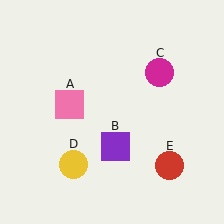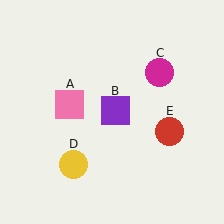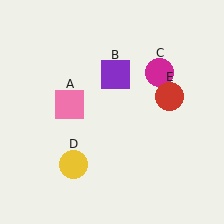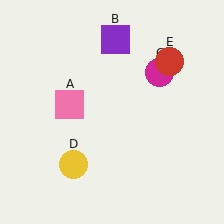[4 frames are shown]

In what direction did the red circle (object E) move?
The red circle (object E) moved up.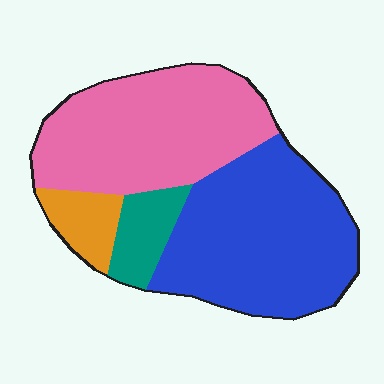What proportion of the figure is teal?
Teal takes up about one tenth (1/10) of the figure.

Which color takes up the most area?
Blue, at roughly 45%.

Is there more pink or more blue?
Blue.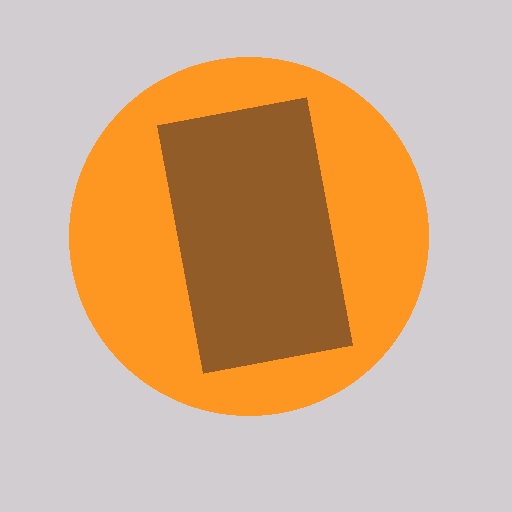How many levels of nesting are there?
2.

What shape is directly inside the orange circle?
The brown rectangle.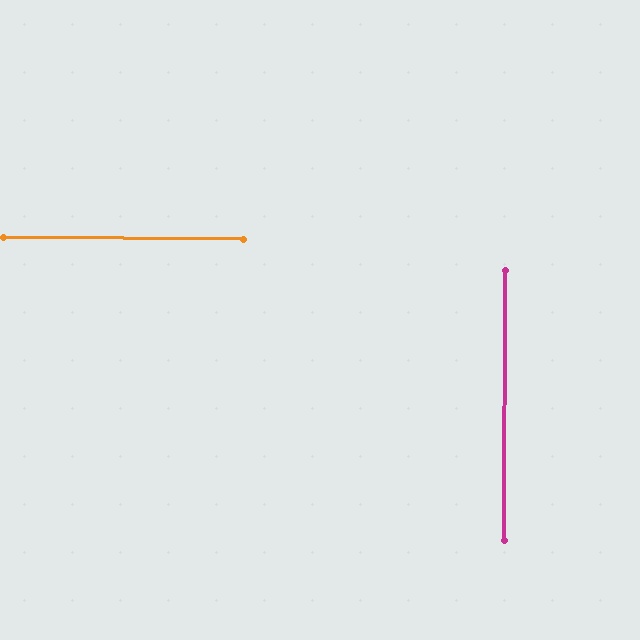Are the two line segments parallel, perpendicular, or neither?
Perpendicular — they meet at approximately 90°.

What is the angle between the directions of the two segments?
Approximately 90 degrees.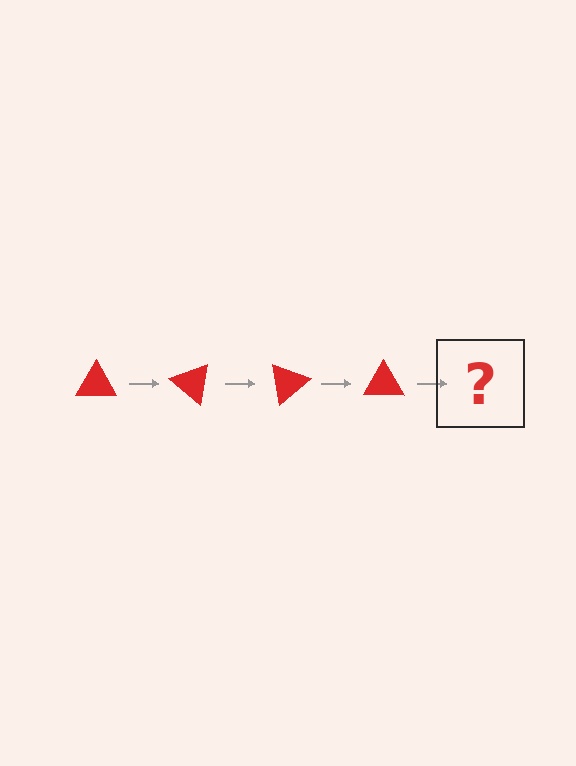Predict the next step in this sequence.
The next step is a red triangle rotated 160 degrees.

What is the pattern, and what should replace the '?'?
The pattern is that the triangle rotates 40 degrees each step. The '?' should be a red triangle rotated 160 degrees.